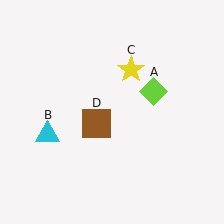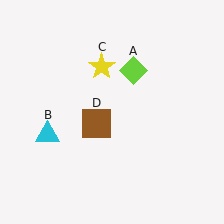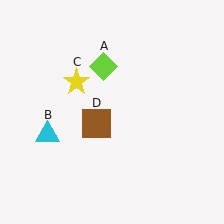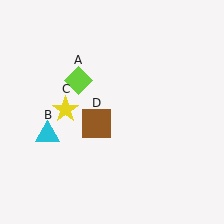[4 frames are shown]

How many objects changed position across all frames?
2 objects changed position: lime diamond (object A), yellow star (object C).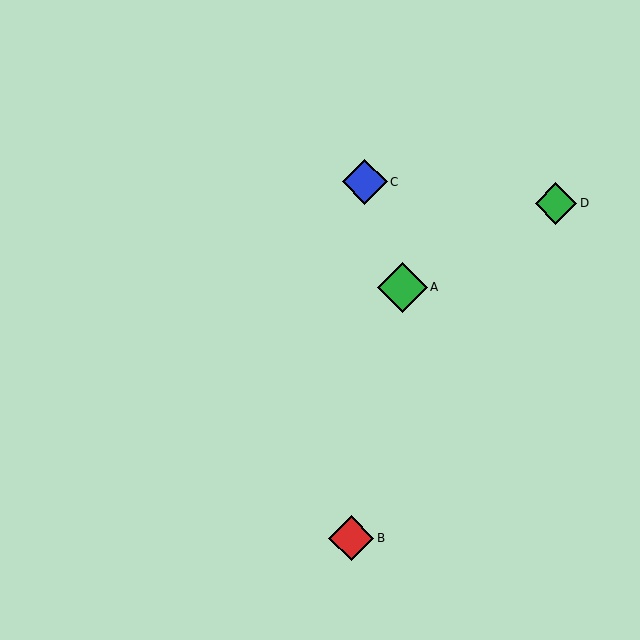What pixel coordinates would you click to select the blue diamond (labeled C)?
Click at (365, 182) to select the blue diamond C.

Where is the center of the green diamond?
The center of the green diamond is at (556, 203).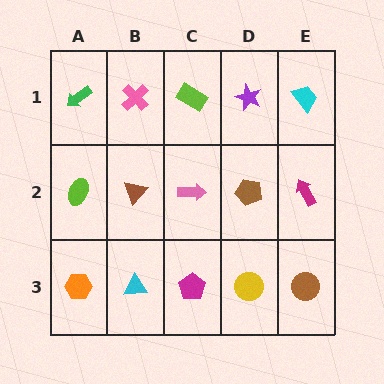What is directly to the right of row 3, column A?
A cyan triangle.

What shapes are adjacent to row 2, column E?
A cyan trapezoid (row 1, column E), a brown circle (row 3, column E), a brown pentagon (row 2, column D).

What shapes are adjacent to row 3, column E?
A magenta arrow (row 2, column E), a yellow circle (row 3, column D).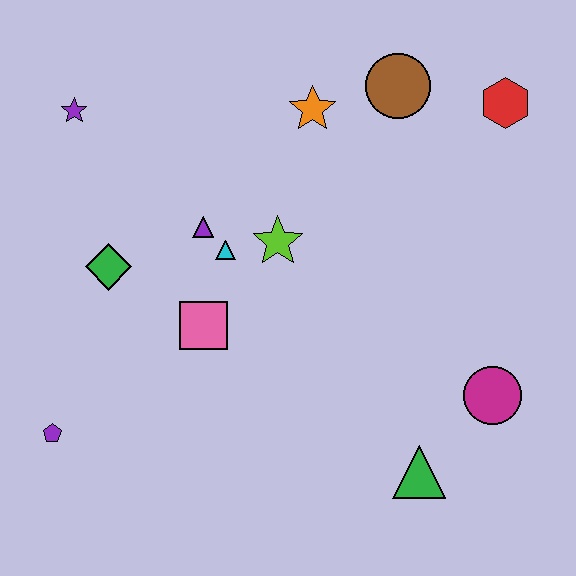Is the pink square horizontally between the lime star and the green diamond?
Yes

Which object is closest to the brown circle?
The orange star is closest to the brown circle.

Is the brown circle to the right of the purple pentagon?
Yes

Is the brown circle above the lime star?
Yes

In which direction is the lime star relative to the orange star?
The lime star is below the orange star.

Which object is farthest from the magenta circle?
The purple star is farthest from the magenta circle.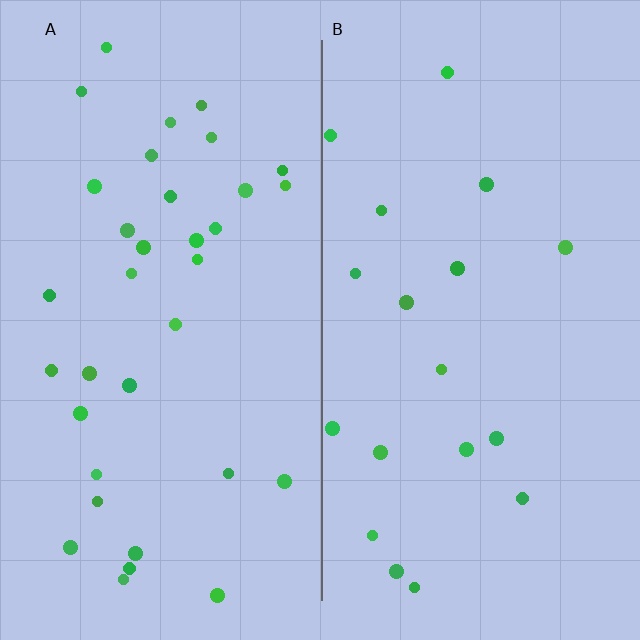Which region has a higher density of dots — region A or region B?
A (the left).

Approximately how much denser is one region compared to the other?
Approximately 1.9× — region A over region B.